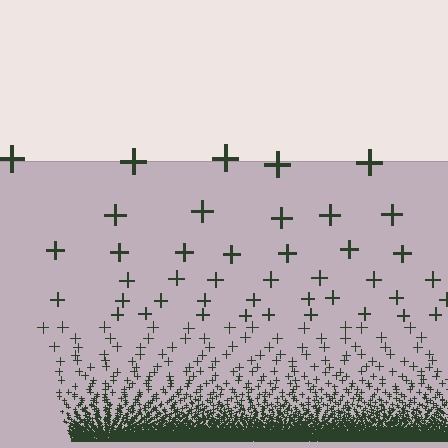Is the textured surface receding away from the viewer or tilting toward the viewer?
The surface appears to tilt toward the viewer. Texture elements get larger and sparser toward the top.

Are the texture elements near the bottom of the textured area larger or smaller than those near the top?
Smaller. The gradient is inverted — elements near the bottom are smaller and denser.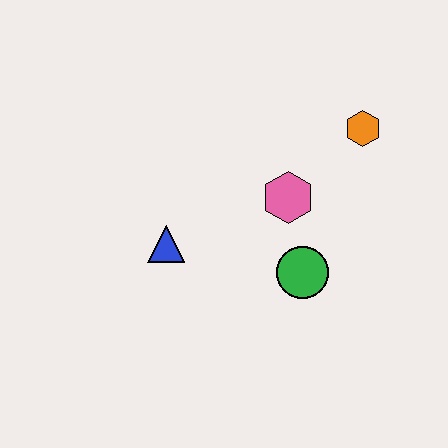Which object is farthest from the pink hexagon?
The blue triangle is farthest from the pink hexagon.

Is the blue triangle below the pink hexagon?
Yes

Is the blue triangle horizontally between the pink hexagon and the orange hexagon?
No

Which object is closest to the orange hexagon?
The pink hexagon is closest to the orange hexagon.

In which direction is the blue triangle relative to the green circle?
The blue triangle is to the left of the green circle.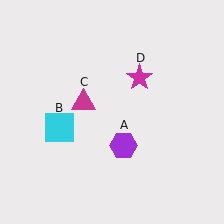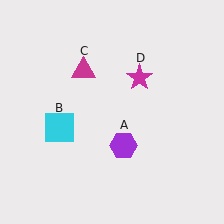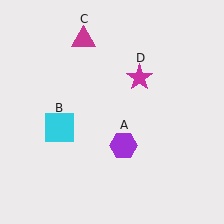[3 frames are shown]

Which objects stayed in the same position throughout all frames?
Purple hexagon (object A) and cyan square (object B) and magenta star (object D) remained stationary.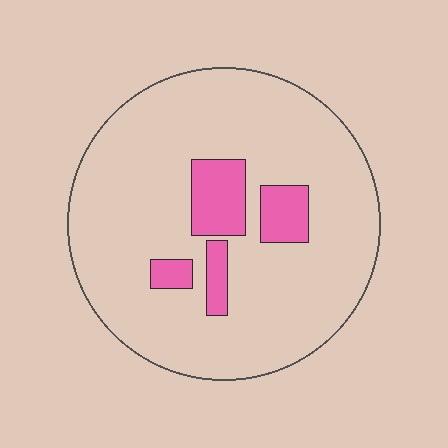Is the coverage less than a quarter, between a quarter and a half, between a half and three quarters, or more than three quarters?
Less than a quarter.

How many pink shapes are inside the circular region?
4.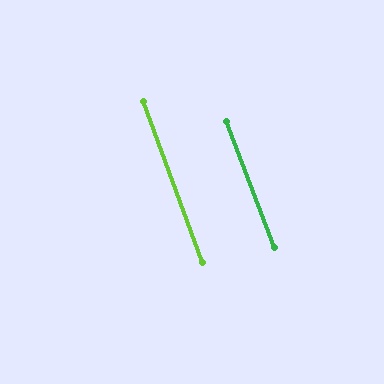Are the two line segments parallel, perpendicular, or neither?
Parallel — their directions differ by only 0.8°.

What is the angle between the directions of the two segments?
Approximately 1 degree.